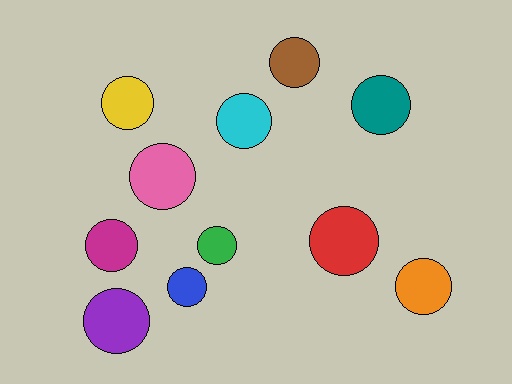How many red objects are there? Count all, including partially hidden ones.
There is 1 red object.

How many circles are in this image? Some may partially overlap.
There are 11 circles.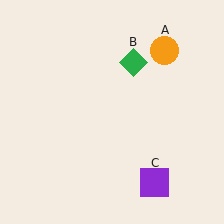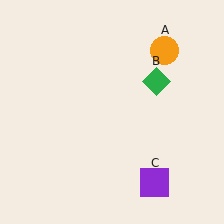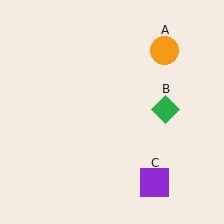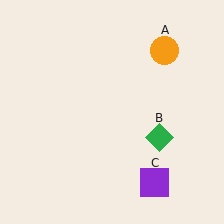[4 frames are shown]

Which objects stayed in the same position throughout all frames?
Orange circle (object A) and purple square (object C) remained stationary.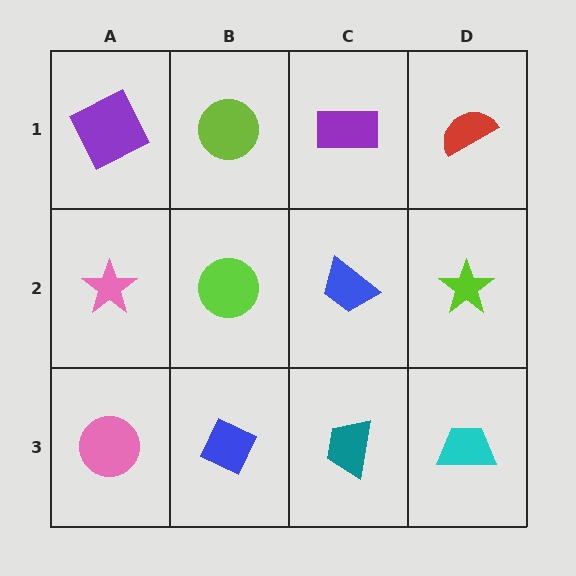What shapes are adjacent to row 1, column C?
A blue trapezoid (row 2, column C), a lime circle (row 1, column B), a red semicircle (row 1, column D).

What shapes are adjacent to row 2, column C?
A purple rectangle (row 1, column C), a teal trapezoid (row 3, column C), a lime circle (row 2, column B), a lime star (row 2, column D).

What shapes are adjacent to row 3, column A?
A pink star (row 2, column A), a blue diamond (row 3, column B).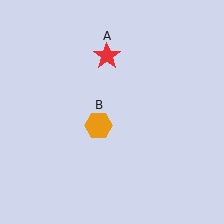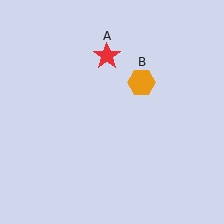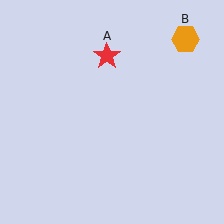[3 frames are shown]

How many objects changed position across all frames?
1 object changed position: orange hexagon (object B).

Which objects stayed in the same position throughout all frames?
Red star (object A) remained stationary.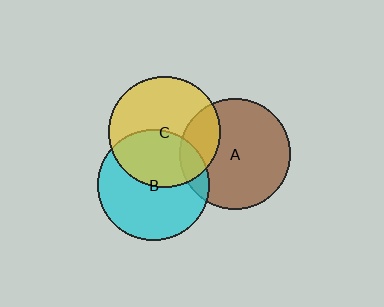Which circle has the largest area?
Circle B (cyan).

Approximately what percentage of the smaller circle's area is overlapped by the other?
Approximately 20%.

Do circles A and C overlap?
Yes.